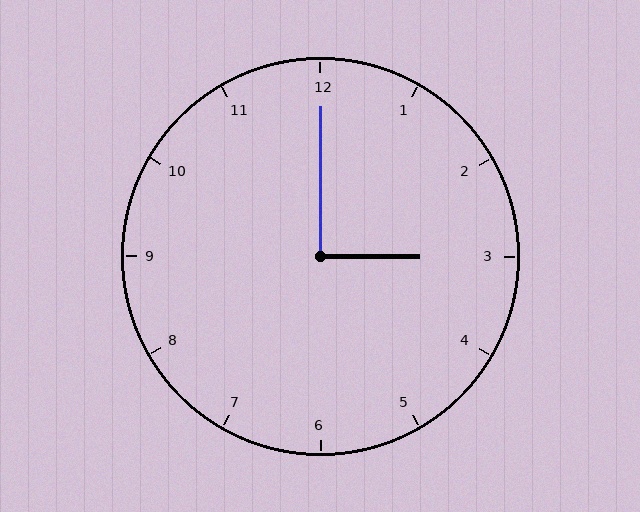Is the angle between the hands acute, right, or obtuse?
It is right.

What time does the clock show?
3:00.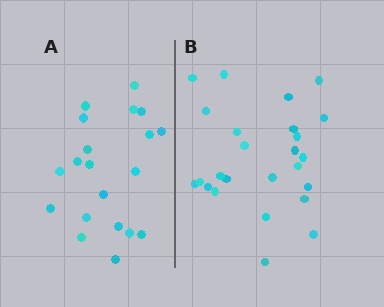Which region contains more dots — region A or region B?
Region B (the right region) has more dots.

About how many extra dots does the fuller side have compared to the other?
Region B has about 5 more dots than region A.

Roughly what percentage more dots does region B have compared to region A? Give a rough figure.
About 25% more.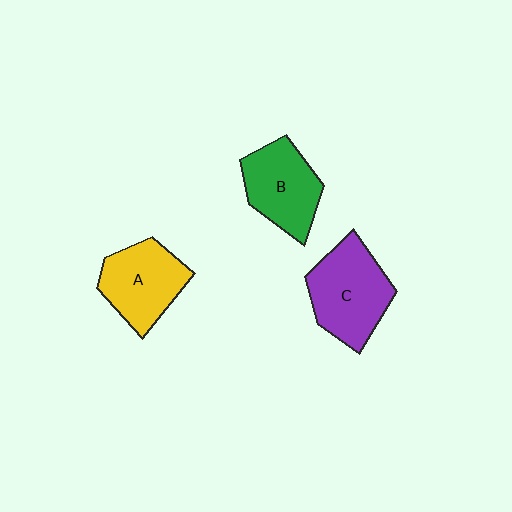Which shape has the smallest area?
Shape B (green).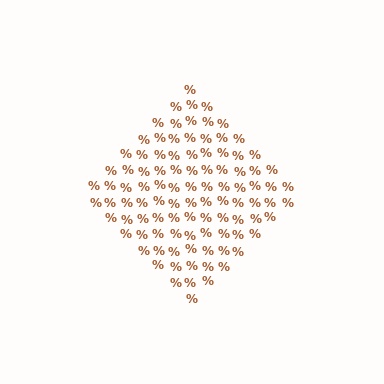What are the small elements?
The small elements are percent signs.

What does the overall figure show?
The overall figure shows a diamond.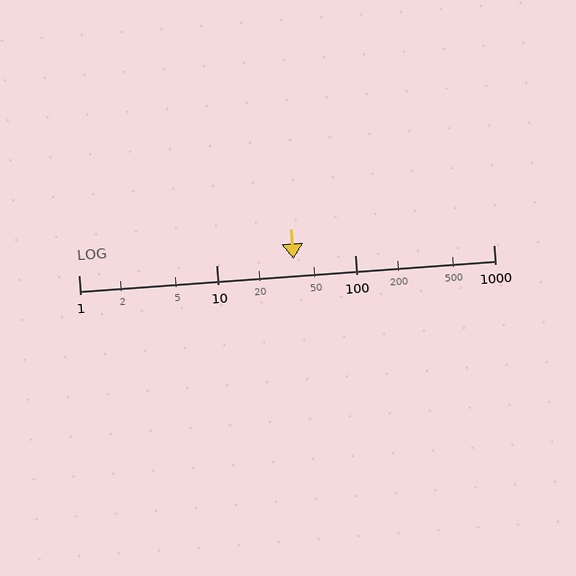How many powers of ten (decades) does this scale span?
The scale spans 3 decades, from 1 to 1000.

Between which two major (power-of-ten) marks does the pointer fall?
The pointer is between 10 and 100.